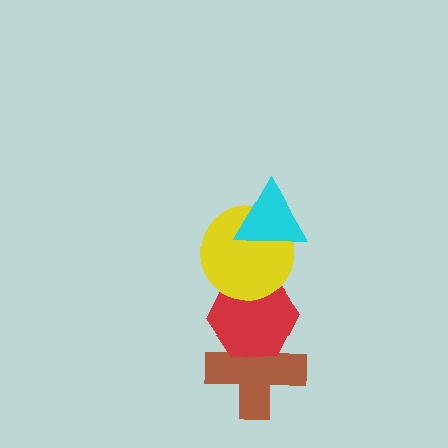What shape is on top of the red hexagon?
The yellow circle is on top of the red hexagon.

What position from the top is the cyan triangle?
The cyan triangle is 1st from the top.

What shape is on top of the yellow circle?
The cyan triangle is on top of the yellow circle.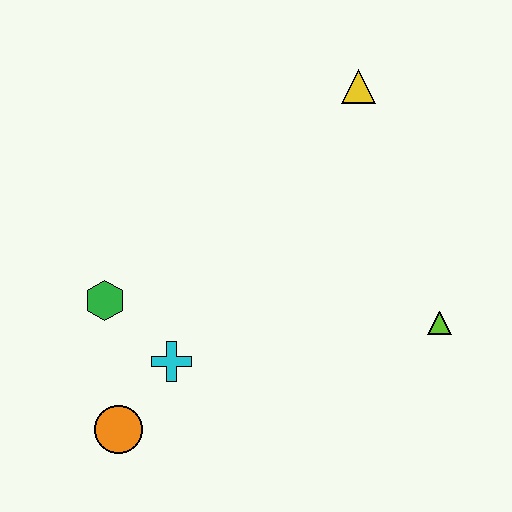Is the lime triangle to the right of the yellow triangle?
Yes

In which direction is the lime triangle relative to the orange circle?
The lime triangle is to the right of the orange circle.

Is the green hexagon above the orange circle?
Yes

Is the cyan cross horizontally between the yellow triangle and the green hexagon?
Yes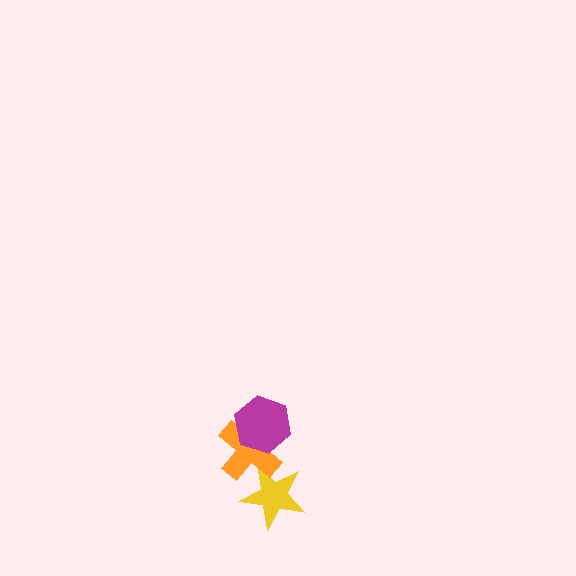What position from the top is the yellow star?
The yellow star is 3rd from the top.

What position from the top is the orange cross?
The orange cross is 2nd from the top.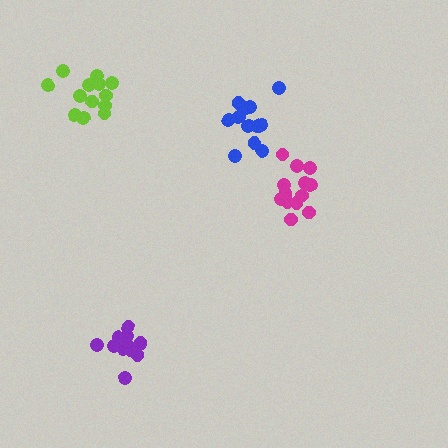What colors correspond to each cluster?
The clusters are colored: magenta, lime, blue, purple.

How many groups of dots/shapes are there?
There are 4 groups.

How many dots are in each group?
Group 1: 13 dots, Group 2: 13 dots, Group 3: 13 dots, Group 4: 13 dots (52 total).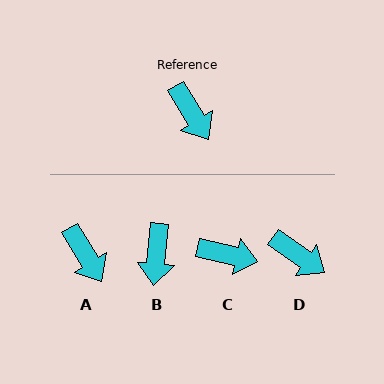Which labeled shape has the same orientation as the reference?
A.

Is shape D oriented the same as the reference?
No, it is off by about 24 degrees.